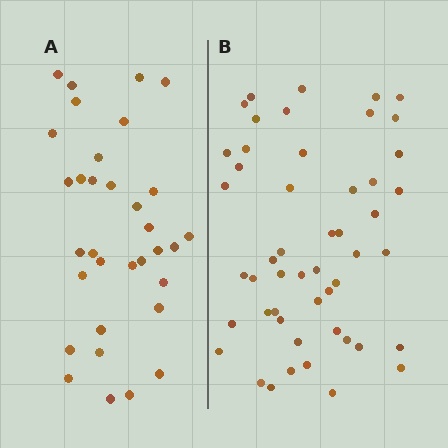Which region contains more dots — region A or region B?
Region B (the right region) has more dots.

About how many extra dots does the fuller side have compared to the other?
Region B has approximately 15 more dots than region A.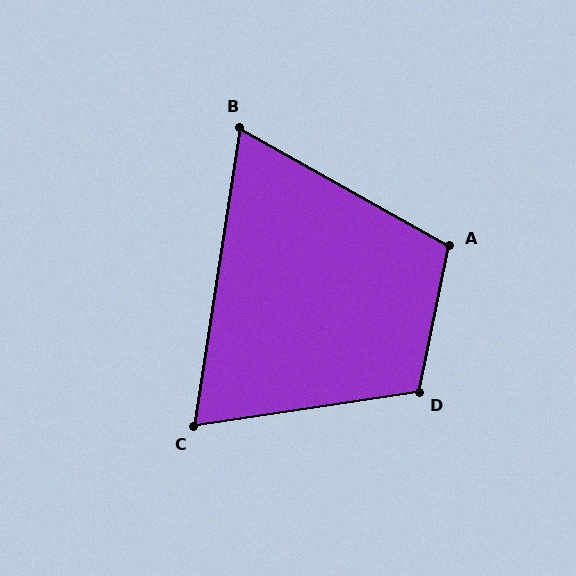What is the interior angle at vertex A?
Approximately 107 degrees (obtuse).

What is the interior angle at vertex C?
Approximately 73 degrees (acute).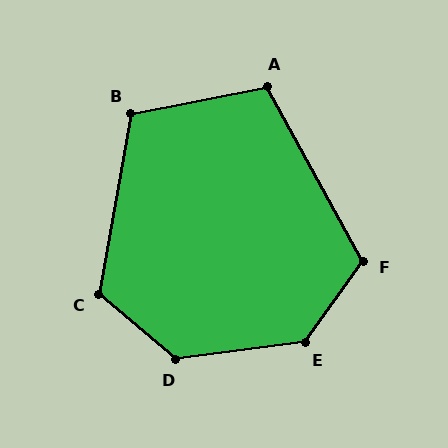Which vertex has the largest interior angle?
E, at approximately 133 degrees.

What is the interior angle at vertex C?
Approximately 120 degrees (obtuse).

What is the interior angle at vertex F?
Approximately 116 degrees (obtuse).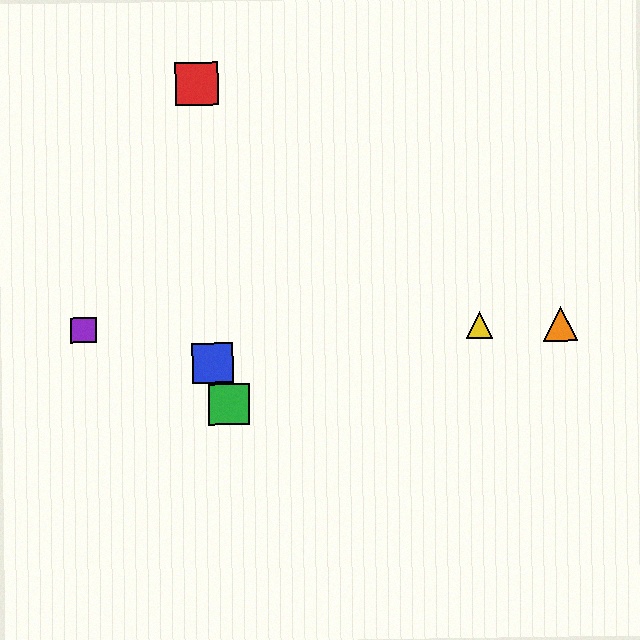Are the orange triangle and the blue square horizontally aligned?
No, the orange triangle is at y≈324 and the blue square is at y≈363.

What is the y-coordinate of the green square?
The green square is at y≈404.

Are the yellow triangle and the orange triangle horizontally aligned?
Yes, both are at y≈325.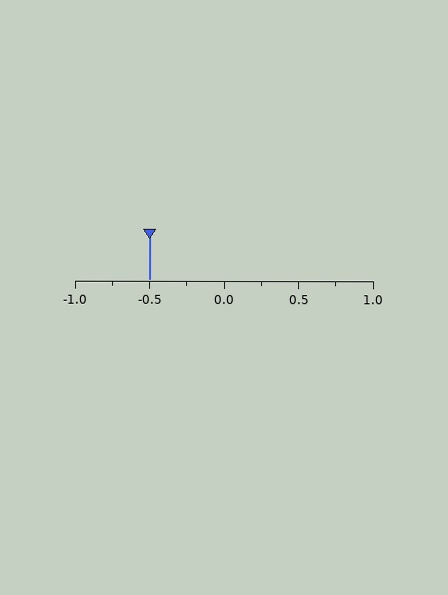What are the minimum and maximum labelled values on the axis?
The axis runs from -1.0 to 1.0.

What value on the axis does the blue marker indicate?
The marker indicates approximately -0.5.